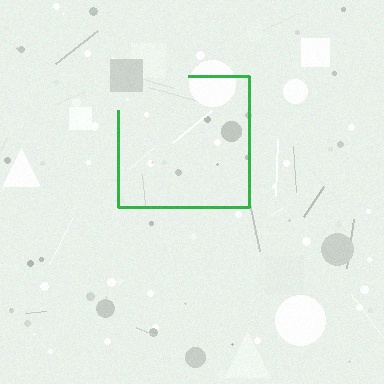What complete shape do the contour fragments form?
The contour fragments form a square.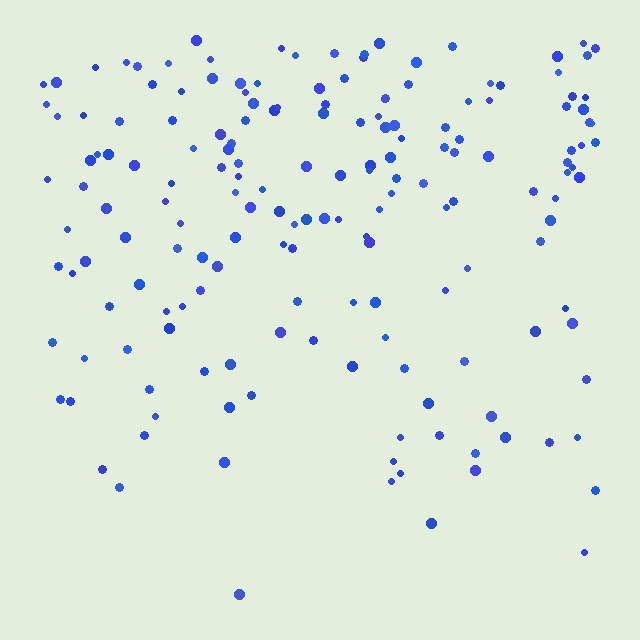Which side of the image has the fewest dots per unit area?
The bottom.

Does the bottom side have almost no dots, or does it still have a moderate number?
Still a moderate number, just noticeably fewer than the top.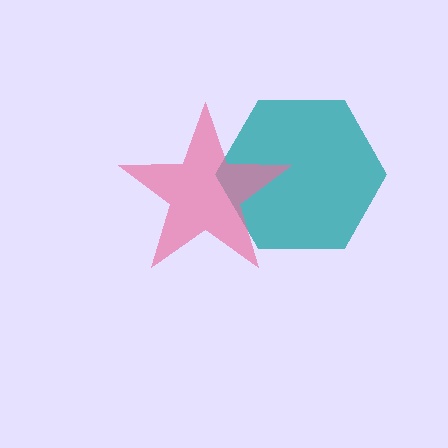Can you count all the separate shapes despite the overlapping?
Yes, there are 2 separate shapes.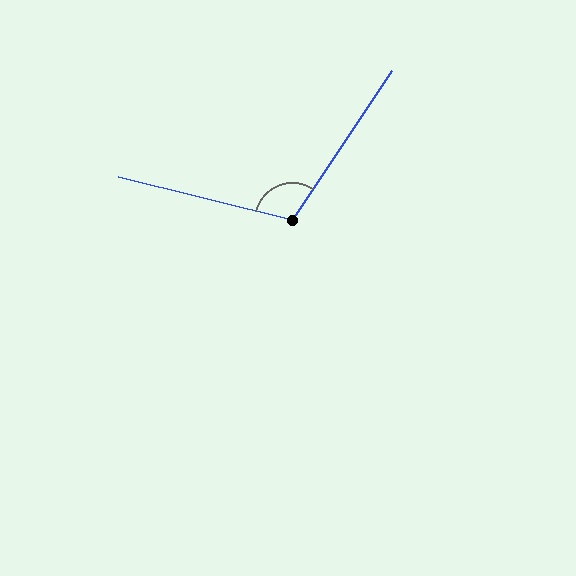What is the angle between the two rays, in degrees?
Approximately 110 degrees.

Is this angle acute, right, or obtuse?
It is obtuse.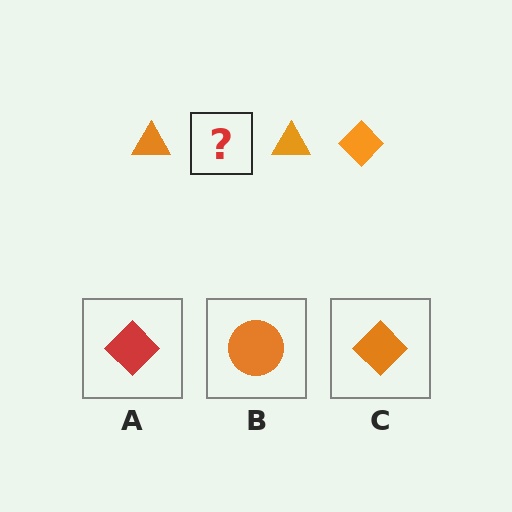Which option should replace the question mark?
Option C.